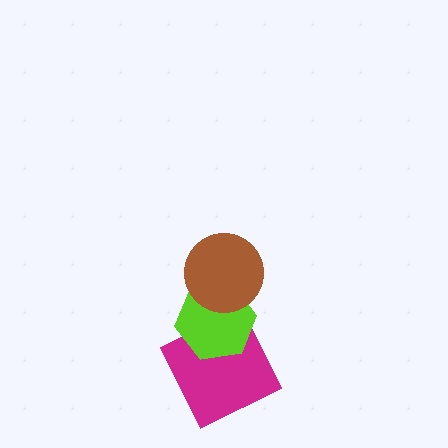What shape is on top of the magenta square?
The lime hexagon is on top of the magenta square.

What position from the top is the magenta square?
The magenta square is 3rd from the top.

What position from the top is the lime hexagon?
The lime hexagon is 2nd from the top.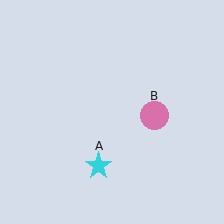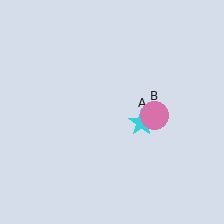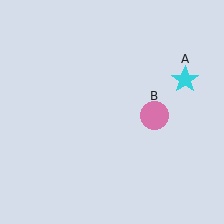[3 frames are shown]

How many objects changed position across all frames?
1 object changed position: cyan star (object A).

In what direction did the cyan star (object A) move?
The cyan star (object A) moved up and to the right.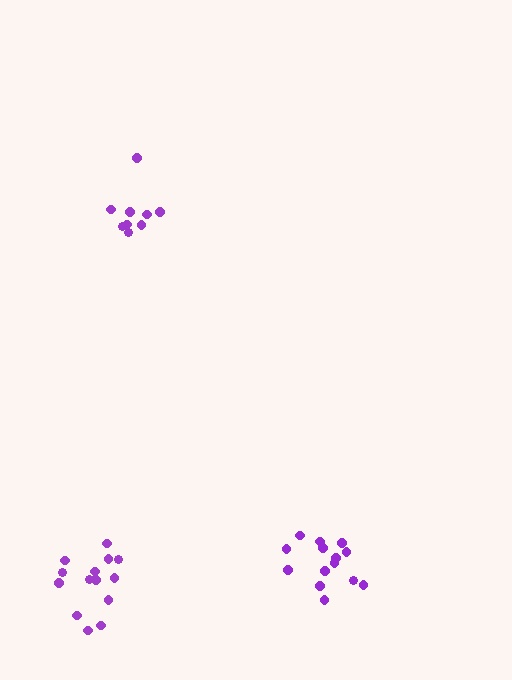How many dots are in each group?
Group 1: 9 dots, Group 2: 14 dots, Group 3: 14 dots (37 total).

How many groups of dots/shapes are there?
There are 3 groups.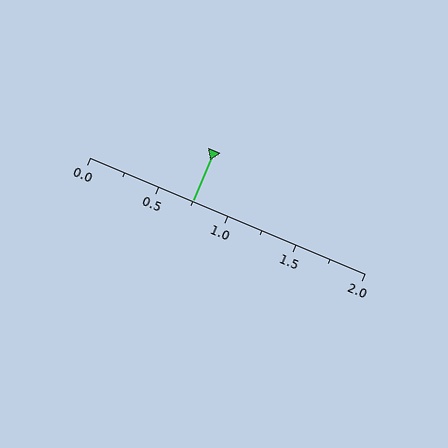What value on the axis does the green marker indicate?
The marker indicates approximately 0.75.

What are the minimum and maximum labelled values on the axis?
The axis runs from 0.0 to 2.0.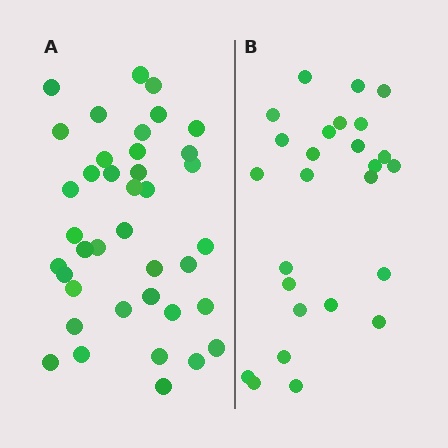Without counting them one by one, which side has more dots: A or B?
Region A (the left region) has more dots.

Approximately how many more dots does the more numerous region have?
Region A has approximately 15 more dots than region B.